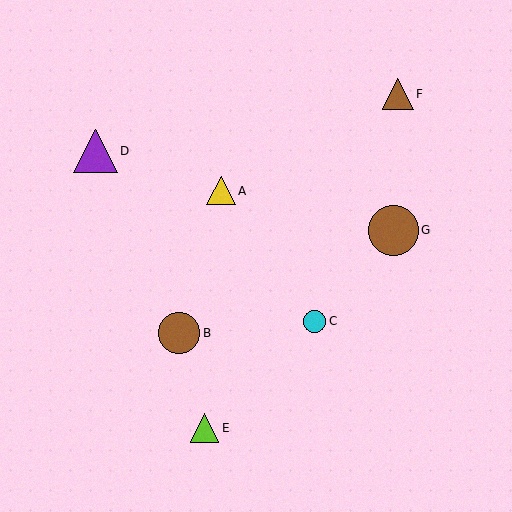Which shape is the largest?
The brown circle (labeled G) is the largest.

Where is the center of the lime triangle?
The center of the lime triangle is at (205, 428).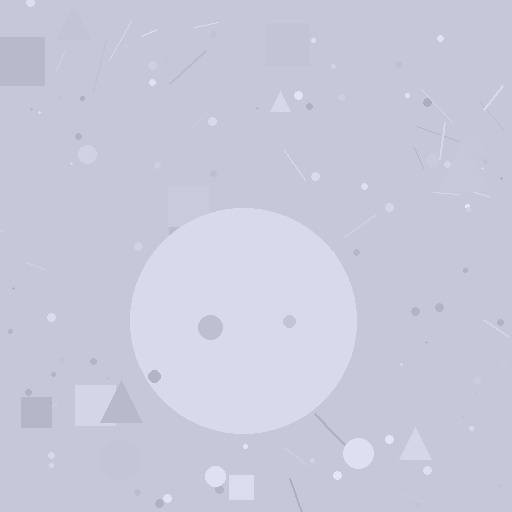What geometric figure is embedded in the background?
A circle is embedded in the background.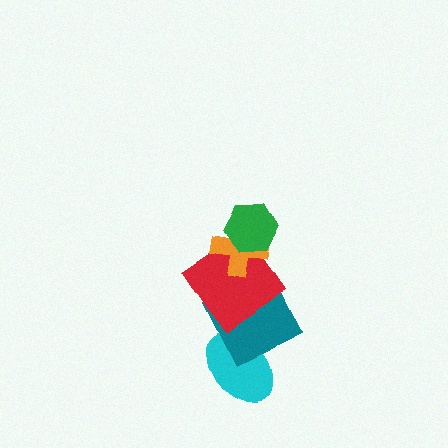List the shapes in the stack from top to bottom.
From top to bottom: the green hexagon, the orange cross, the red diamond, the teal square, the cyan ellipse.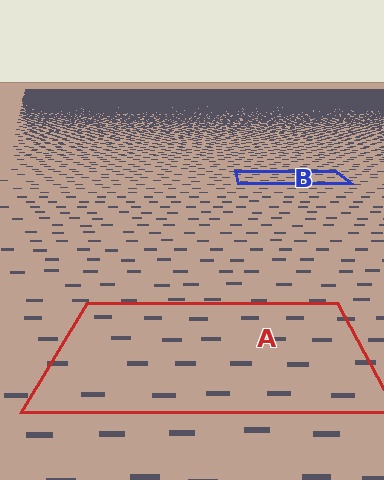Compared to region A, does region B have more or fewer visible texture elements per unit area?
Region B has more texture elements per unit area — they are packed more densely because it is farther away.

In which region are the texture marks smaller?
The texture marks are smaller in region B, because it is farther away.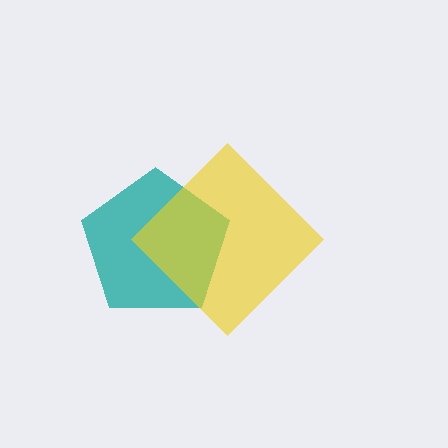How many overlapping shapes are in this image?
There are 2 overlapping shapes in the image.